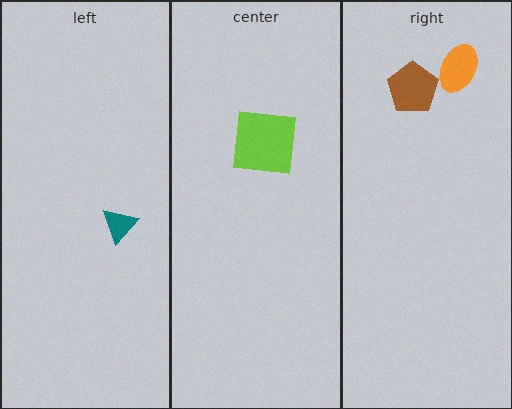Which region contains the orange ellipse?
The right region.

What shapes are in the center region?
The lime square.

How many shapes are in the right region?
2.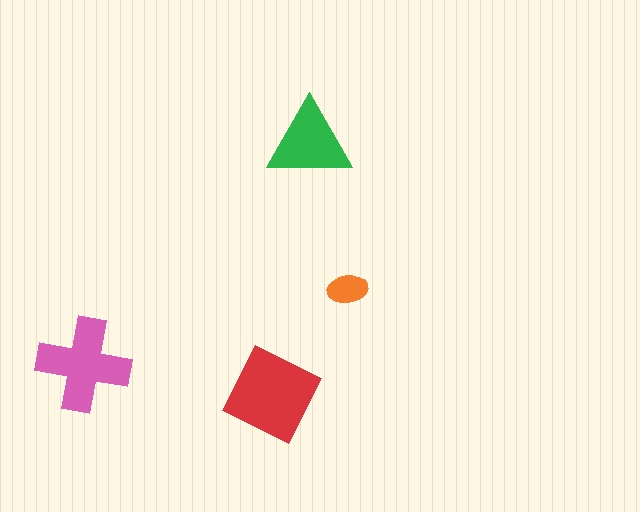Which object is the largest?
The red square.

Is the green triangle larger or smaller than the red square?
Smaller.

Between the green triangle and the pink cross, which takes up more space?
The pink cross.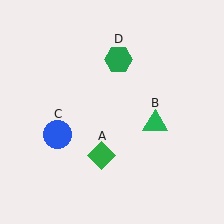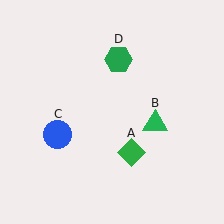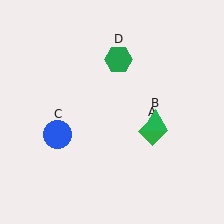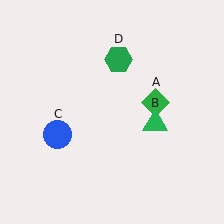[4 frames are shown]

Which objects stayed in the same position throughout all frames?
Green triangle (object B) and blue circle (object C) and green hexagon (object D) remained stationary.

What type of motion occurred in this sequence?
The green diamond (object A) rotated counterclockwise around the center of the scene.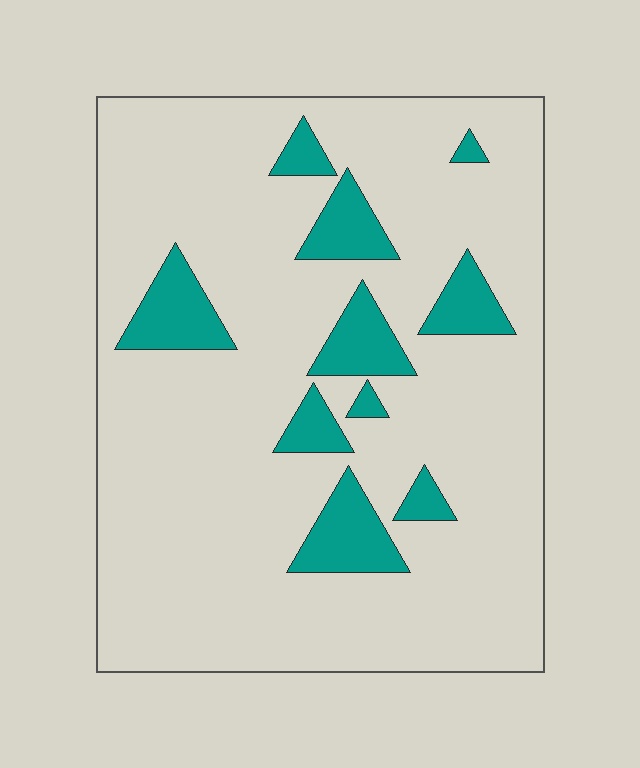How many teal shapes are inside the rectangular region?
10.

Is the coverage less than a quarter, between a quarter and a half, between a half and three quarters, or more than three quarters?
Less than a quarter.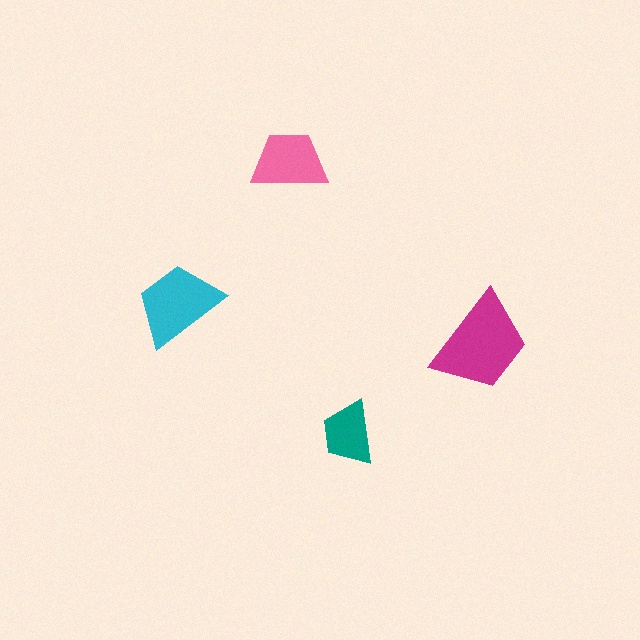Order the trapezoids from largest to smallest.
the magenta one, the cyan one, the pink one, the teal one.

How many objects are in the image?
There are 4 objects in the image.